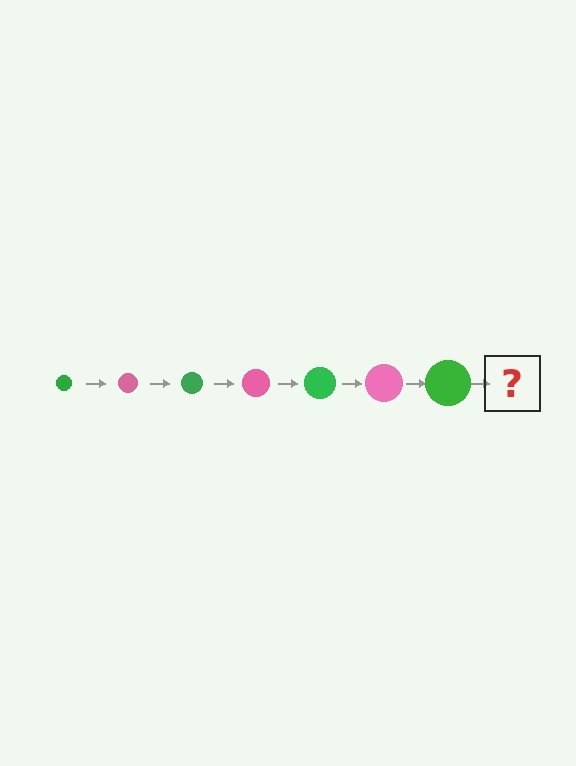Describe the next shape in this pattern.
It should be a pink circle, larger than the previous one.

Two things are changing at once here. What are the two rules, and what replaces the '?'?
The two rules are that the circle grows larger each step and the color cycles through green and pink. The '?' should be a pink circle, larger than the previous one.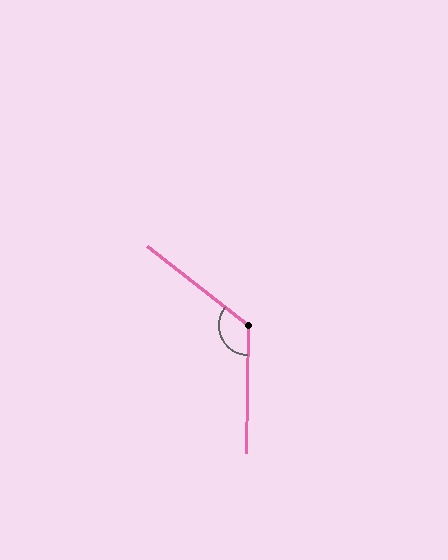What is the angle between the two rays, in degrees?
Approximately 127 degrees.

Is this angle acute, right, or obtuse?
It is obtuse.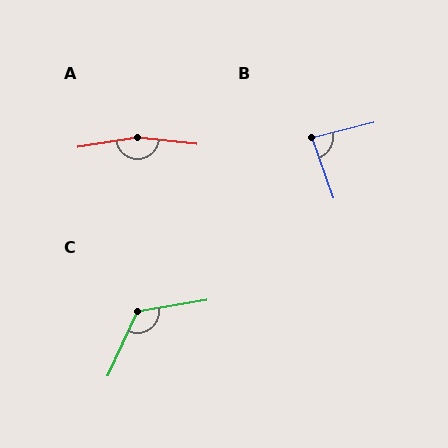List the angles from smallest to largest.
B (84°), C (124°), A (165°).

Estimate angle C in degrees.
Approximately 124 degrees.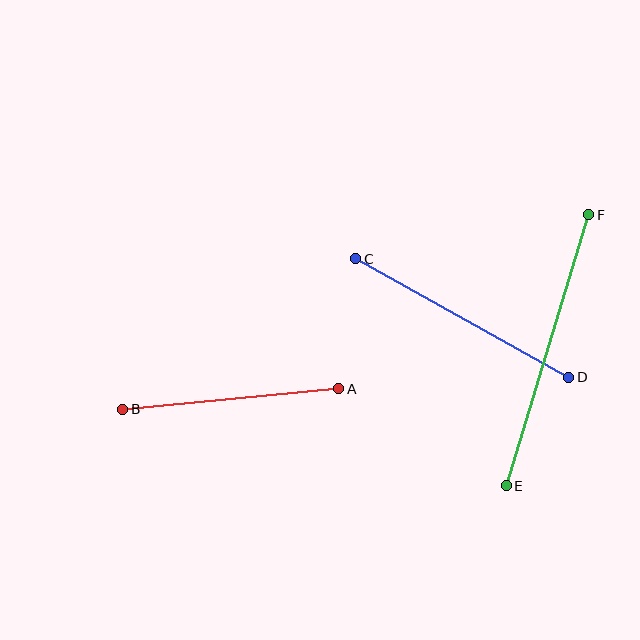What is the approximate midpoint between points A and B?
The midpoint is at approximately (231, 399) pixels.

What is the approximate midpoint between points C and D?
The midpoint is at approximately (462, 318) pixels.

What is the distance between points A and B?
The distance is approximately 217 pixels.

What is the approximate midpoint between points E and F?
The midpoint is at approximately (548, 350) pixels.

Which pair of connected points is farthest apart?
Points E and F are farthest apart.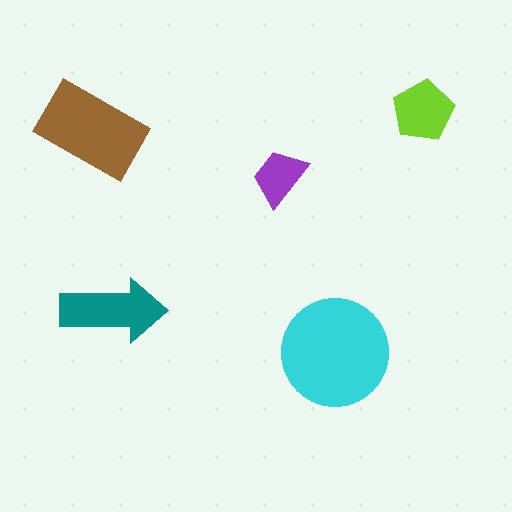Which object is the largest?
The cyan circle.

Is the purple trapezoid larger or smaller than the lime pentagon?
Smaller.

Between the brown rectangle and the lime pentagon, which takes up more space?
The brown rectangle.